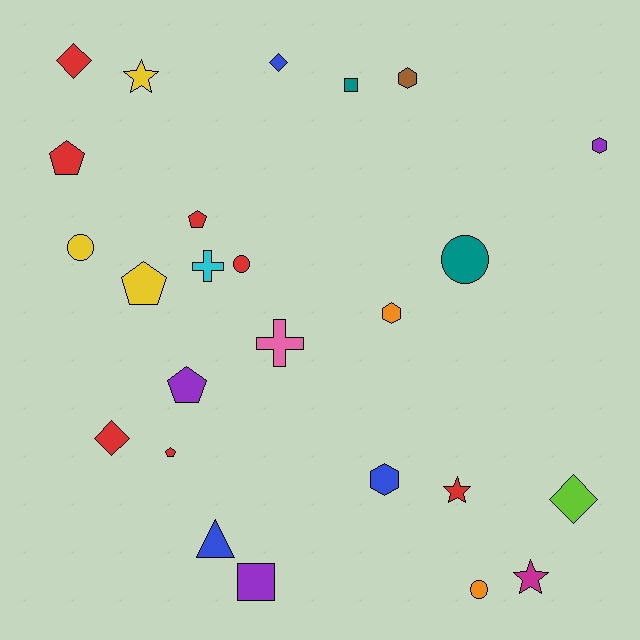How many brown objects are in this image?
There is 1 brown object.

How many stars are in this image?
There are 3 stars.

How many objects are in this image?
There are 25 objects.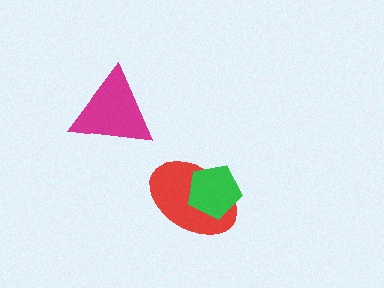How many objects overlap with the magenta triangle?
0 objects overlap with the magenta triangle.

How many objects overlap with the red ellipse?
1 object overlaps with the red ellipse.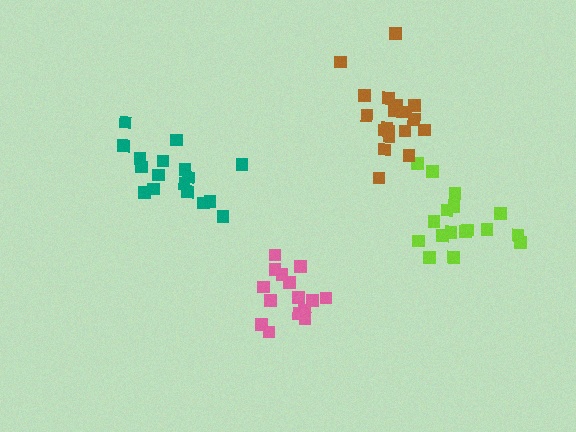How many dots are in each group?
Group 1: 17 dots, Group 2: 17 dots, Group 3: 15 dots, Group 4: 20 dots (69 total).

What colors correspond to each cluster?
The clusters are colored: lime, teal, pink, brown.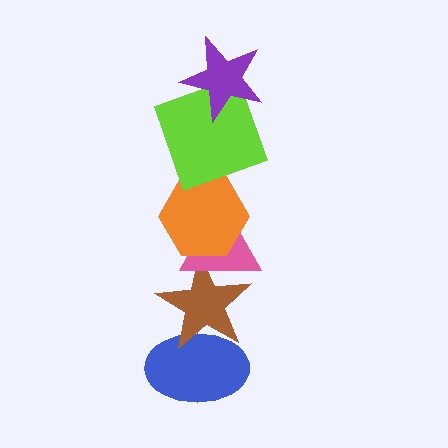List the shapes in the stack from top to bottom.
From top to bottom: the purple star, the lime square, the orange hexagon, the pink triangle, the brown star, the blue ellipse.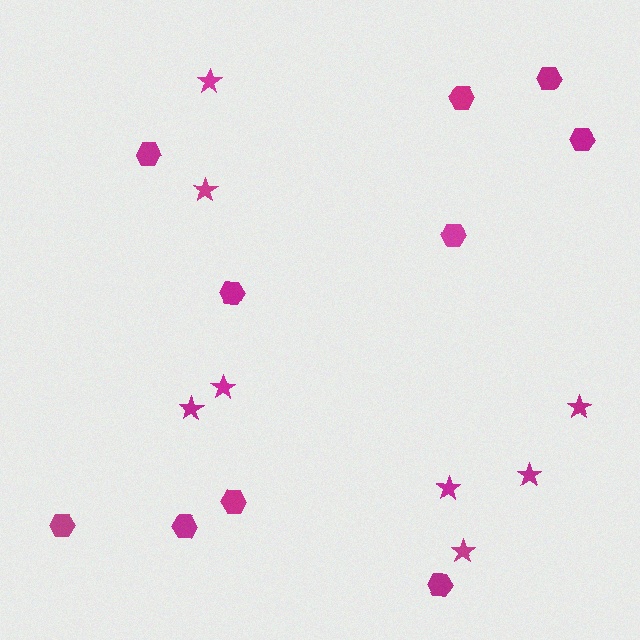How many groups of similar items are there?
There are 2 groups: one group of stars (8) and one group of hexagons (10).